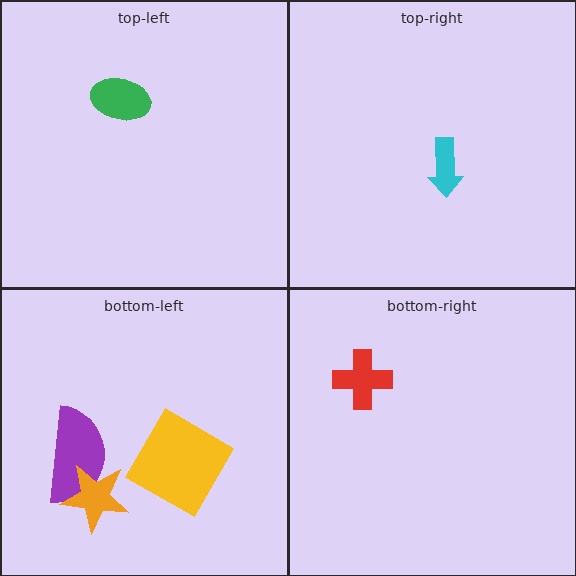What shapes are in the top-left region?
The green ellipse.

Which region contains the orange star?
The bottom-left region.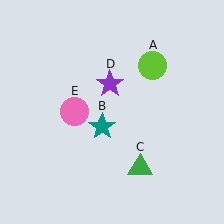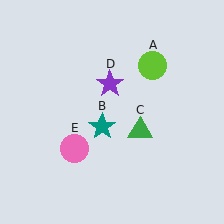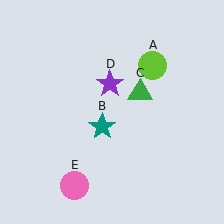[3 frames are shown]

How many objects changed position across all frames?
2 objects changed position: green triangle (object C), pink circle (object E).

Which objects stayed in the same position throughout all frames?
Lime circle (object A) and teal star (object B) and purple star (object D) remained stationary.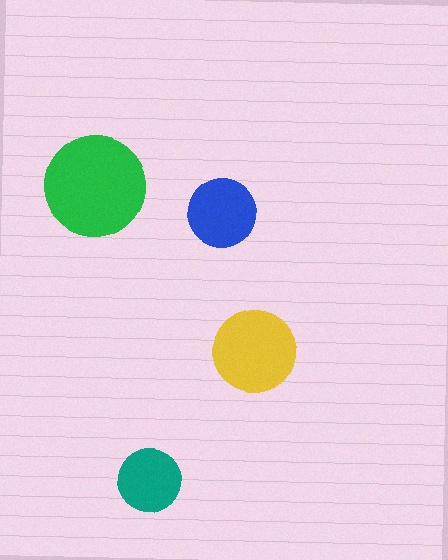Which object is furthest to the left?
The green circle is leftmost.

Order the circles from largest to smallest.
the green one, the yellow one, the blue one, the teal one.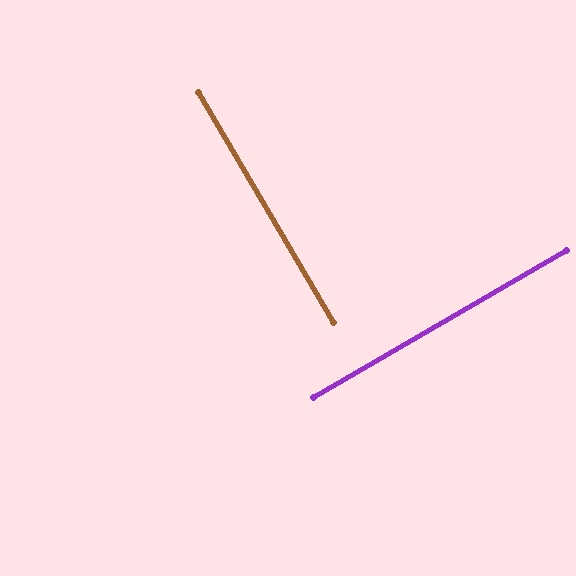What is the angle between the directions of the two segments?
Approximately 90 degrees.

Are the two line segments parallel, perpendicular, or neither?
Perpendicular — they meet at approximately 90°.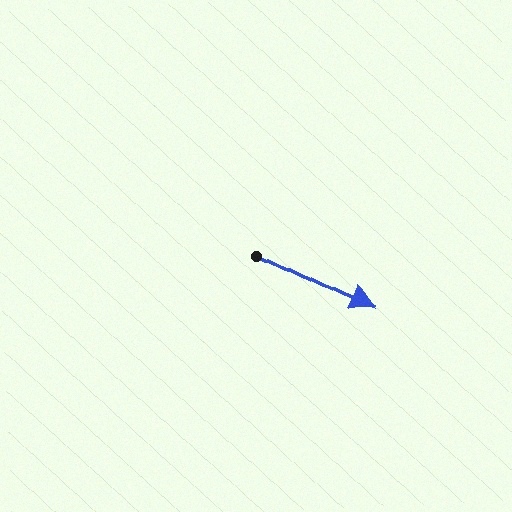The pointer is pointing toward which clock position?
Roughly 4 o'clock.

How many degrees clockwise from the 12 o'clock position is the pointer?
Approximately 115 degrees.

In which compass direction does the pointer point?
Southeast.